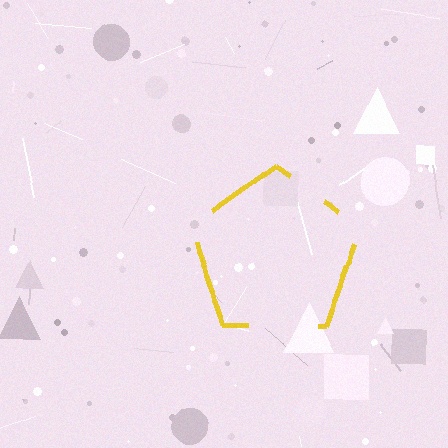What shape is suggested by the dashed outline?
The dashed outline suggests a pentagon.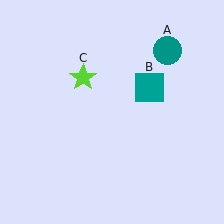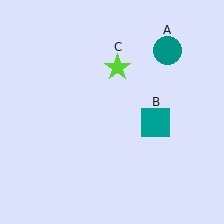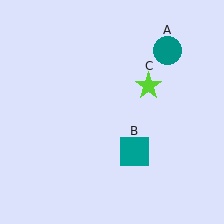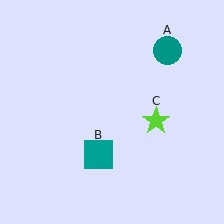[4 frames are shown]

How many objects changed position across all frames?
2 objects changed position: teal square (object B), lime star (object C).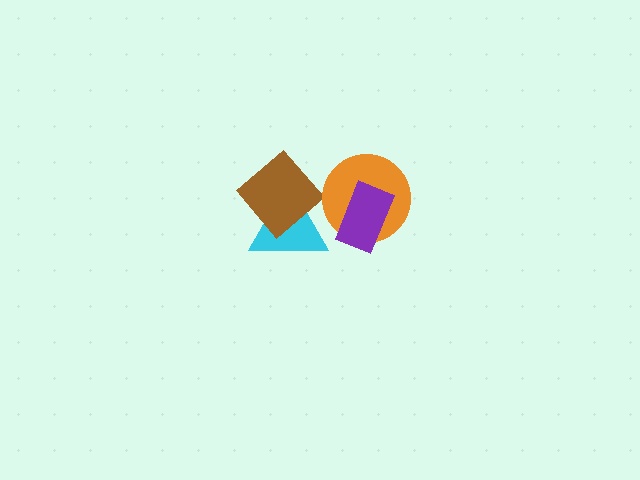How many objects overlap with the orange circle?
1 object overlaps with the orange circle.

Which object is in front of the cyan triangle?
The brown diamond is in front of the cyan triangle.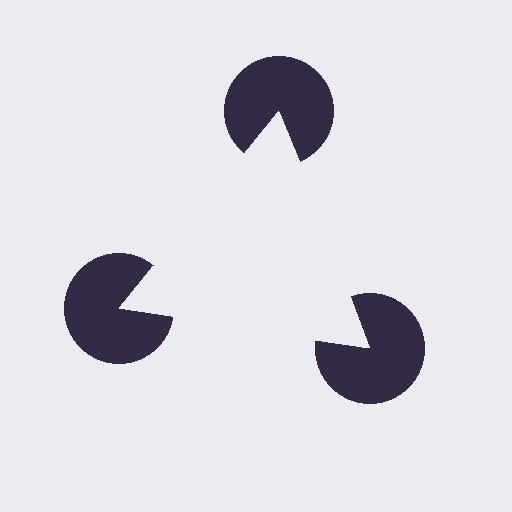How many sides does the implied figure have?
3 sides.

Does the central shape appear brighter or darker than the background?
It typically appears slightly brighter than the background, even though no actual brightness change is drawn.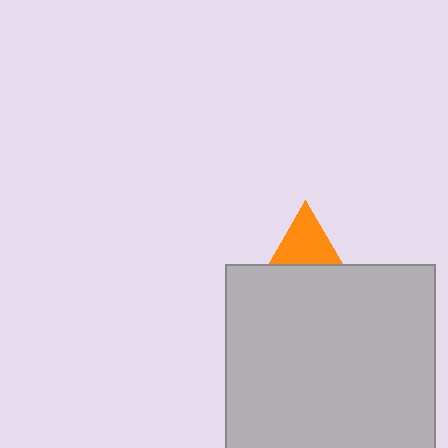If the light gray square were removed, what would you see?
You would see the complete orange triangle.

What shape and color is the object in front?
The object in front is a light gray square.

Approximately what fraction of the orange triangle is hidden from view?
Roughly 62% of the orange triangle is hidden behind the light gray square.